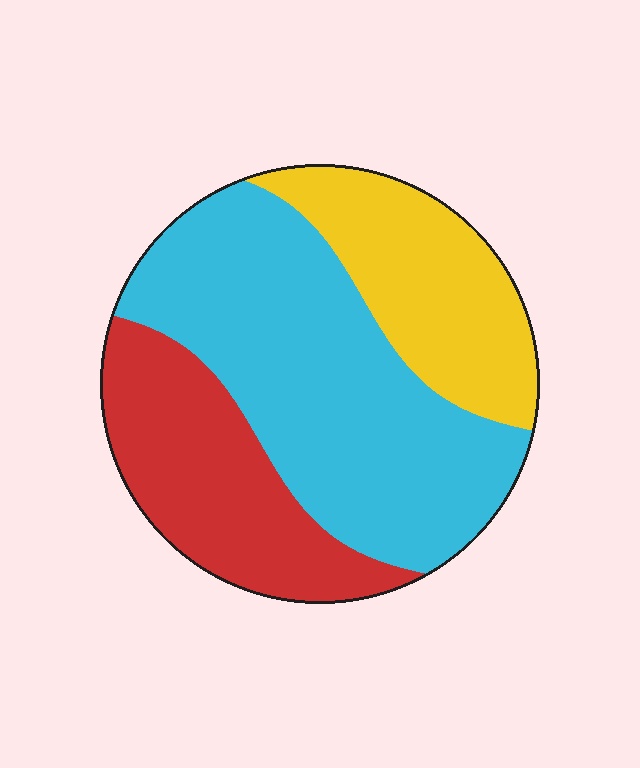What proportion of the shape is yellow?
Yellow takes up between a sixth and a third of the shape.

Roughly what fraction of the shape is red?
Red covers roughly 25% of the shape.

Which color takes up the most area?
Cyan, at roughly 50%.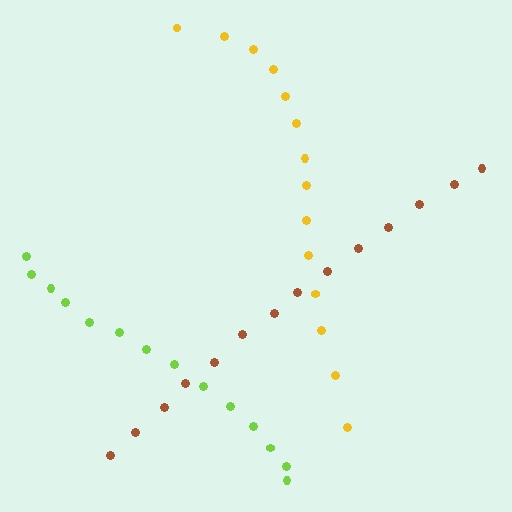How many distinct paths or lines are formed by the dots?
There are 3 distinct paths.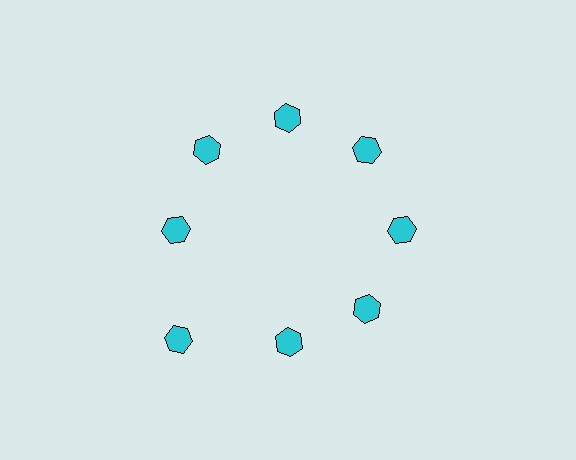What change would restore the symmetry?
The symmetry would be restored by moving it inward, back onto the ring so that all 8 hexagons sit at equal angles and equal distance from the center.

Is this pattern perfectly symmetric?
No. The 8 cyan hexagons are arranged in a ring, but one element near the 8 o'clock position is pushed outward from the center, breaking the 8-fold rotational symmetry.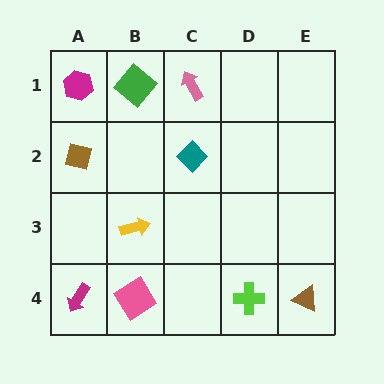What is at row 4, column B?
A pink diamond.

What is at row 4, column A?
A magenta arrow.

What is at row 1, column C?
A pink arrow.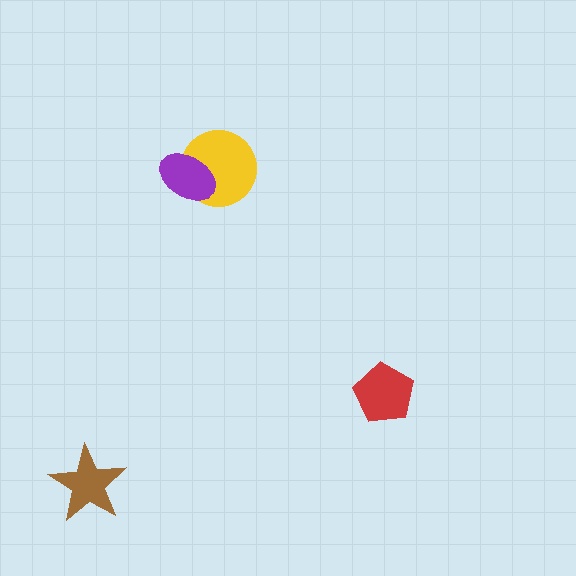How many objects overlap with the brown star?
0 objects overlap with the brown star.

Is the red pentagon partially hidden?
No, no other shape covers it.